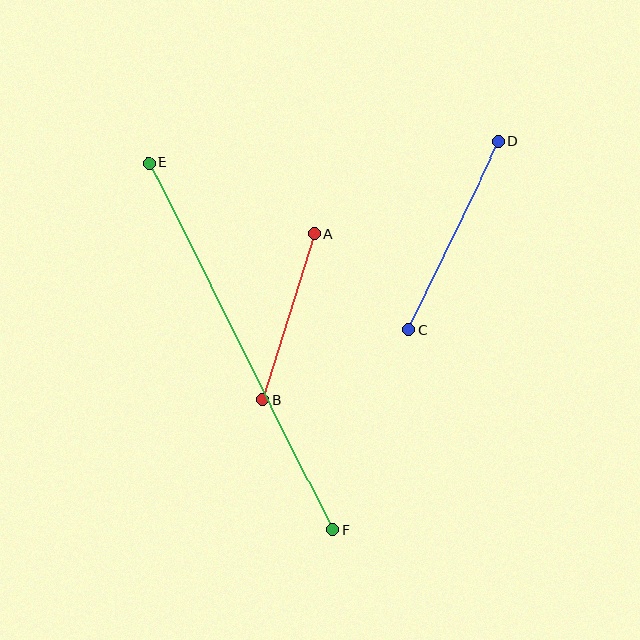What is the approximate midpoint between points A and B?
The midpoint is at approximately (288, 317) pixels.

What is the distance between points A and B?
The distance is approximately 173 pixels.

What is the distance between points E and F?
The distance is approximately 410 pixels.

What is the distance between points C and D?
The distance is approximately 208 pixels.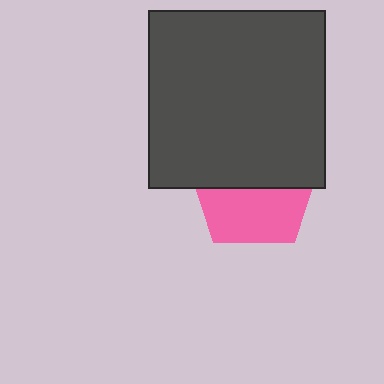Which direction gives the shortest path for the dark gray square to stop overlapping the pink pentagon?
Moving up gives the shortest separation.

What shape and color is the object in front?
The object in front is a dark gray square.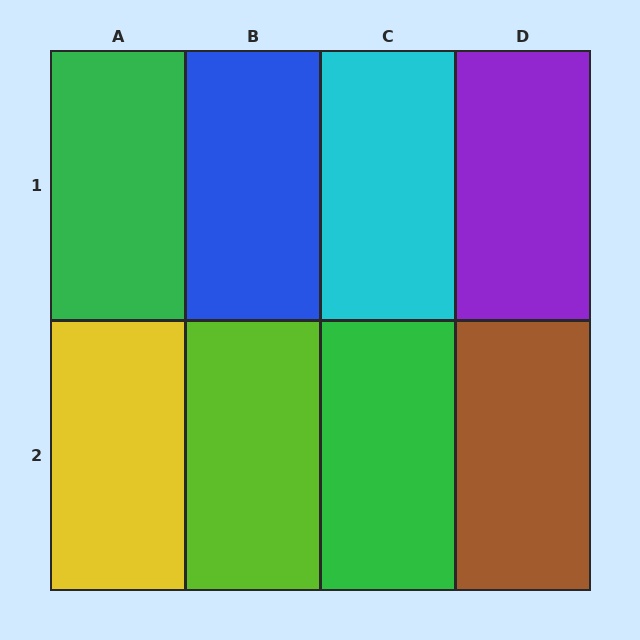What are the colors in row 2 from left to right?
Yellow, lime, green, brown.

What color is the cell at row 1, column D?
Purple.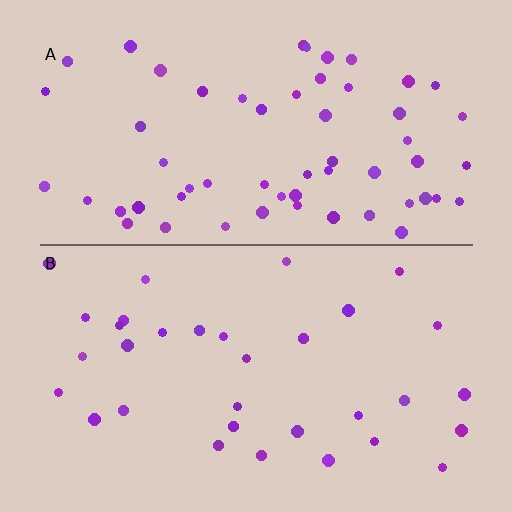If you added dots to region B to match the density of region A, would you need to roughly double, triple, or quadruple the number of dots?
Approximately double.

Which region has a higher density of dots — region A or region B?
A (the top).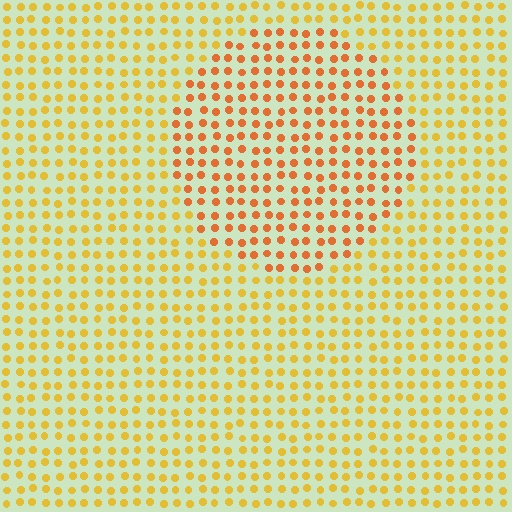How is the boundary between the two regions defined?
The boundary is defined purely by a slight shift in hue (about 27 degrees). Spacing, size, and orientation are identical on both sides.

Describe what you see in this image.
The image is filled with small yellow elements in a uniform arrangement. A circle-shaped region is visible where the elements are tinted to a slightly different hue, forming a subtle color boundary.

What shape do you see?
I see a circle.